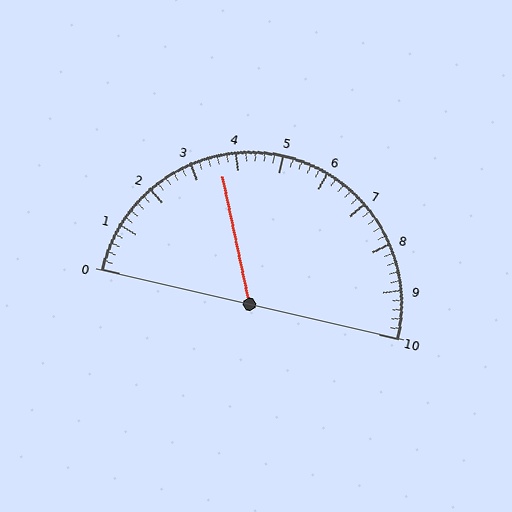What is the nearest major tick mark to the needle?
The nearest major tick mark is 4.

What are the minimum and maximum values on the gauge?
The gauge ranges from 0 to 10.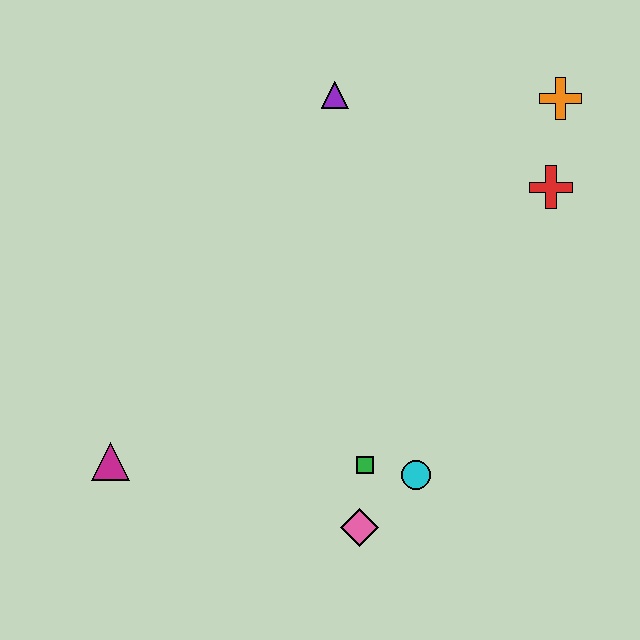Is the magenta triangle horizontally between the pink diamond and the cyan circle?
No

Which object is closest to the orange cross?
The red cross is closest to the orange cross.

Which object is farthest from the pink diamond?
The orange cross is farthest from the pink diamond.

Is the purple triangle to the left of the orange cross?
Yes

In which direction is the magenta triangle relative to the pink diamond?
The magenta triangle is to the left of the pink diamond.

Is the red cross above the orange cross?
No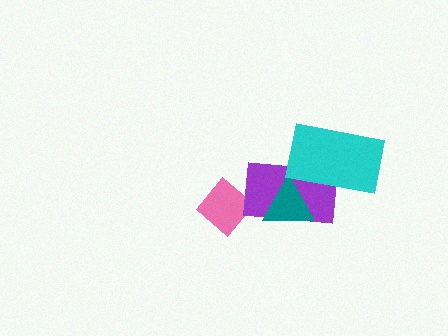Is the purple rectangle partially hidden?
Yes, it is partially covered by another shape.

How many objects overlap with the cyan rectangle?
2 objects overlap with the cyan rectangle.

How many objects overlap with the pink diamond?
0 objects overlap with the pink diamond.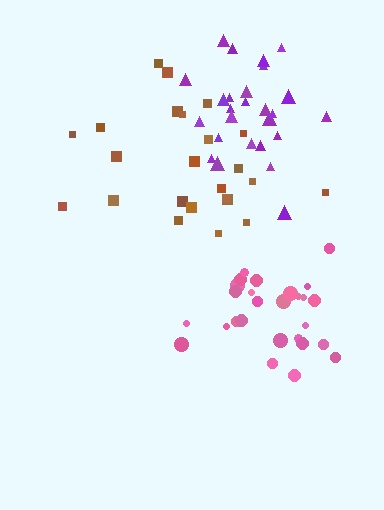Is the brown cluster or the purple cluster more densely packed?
Purple.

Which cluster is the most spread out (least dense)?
Brown.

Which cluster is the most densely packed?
Purple.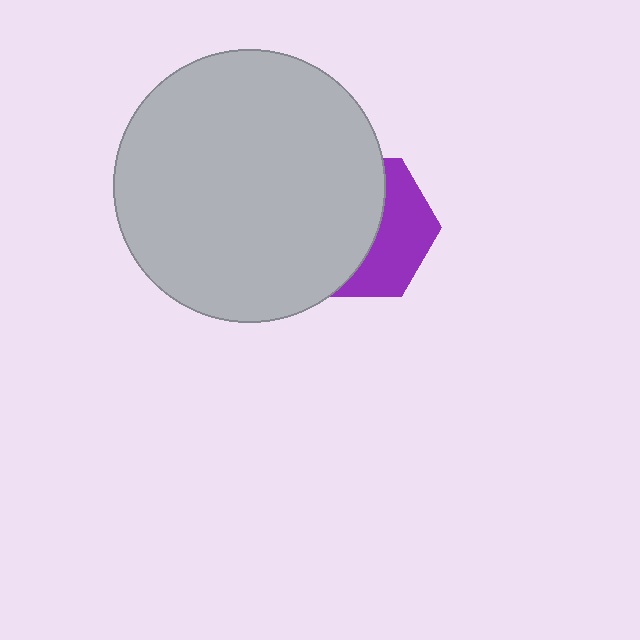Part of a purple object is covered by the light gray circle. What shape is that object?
It is a hexagon.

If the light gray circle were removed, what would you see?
You would see the complete purple hexagon.